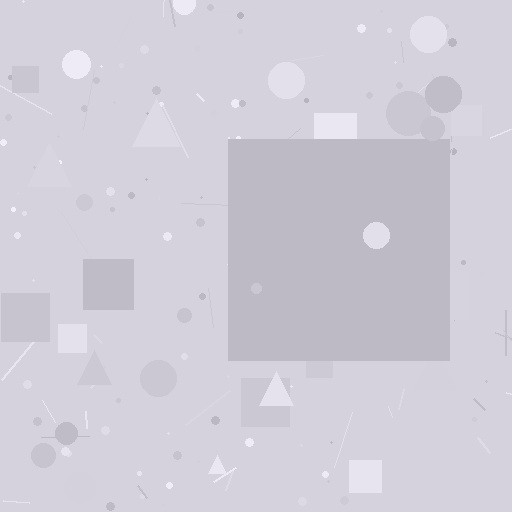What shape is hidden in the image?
A square is hidden in the image.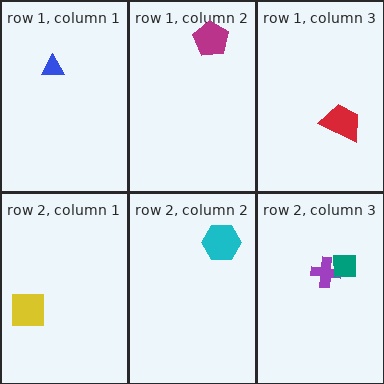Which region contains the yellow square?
The row 2, column 1 region.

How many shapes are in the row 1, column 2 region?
1.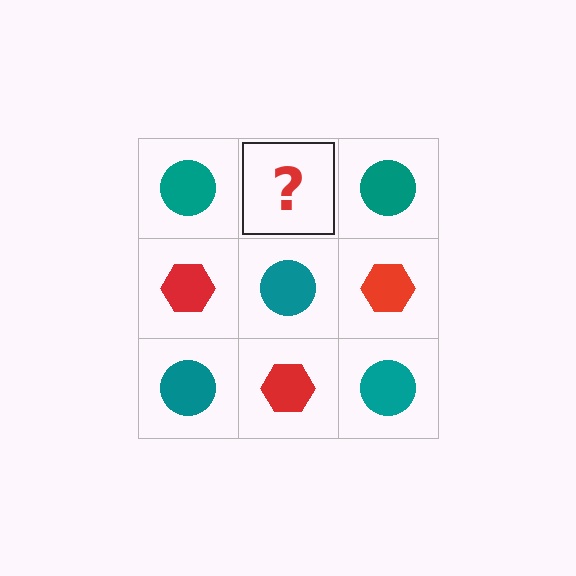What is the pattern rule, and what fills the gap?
The rule is that it alternates teal circle and red hexagon in a checkerboard pattern. The gap should be filled with a red hexagon.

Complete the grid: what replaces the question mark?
The question mark should be replaced with a red hexagon.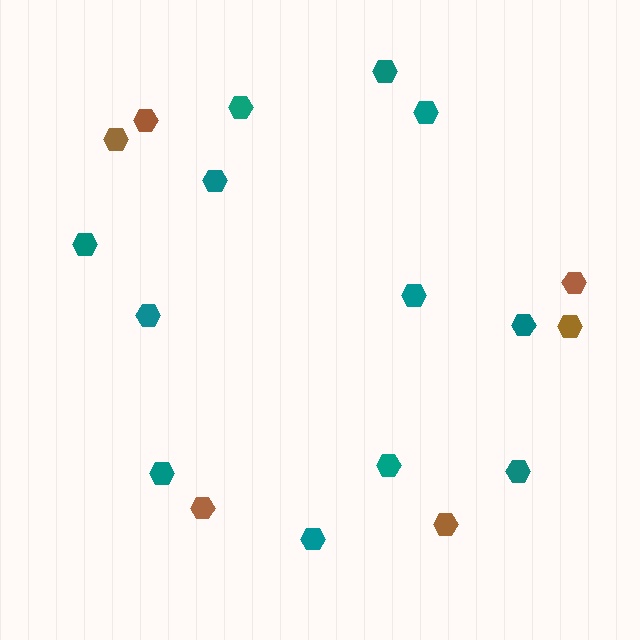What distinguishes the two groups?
There are 2 groups: one group of teal hexagons (12) and one group of brown hexagons (6).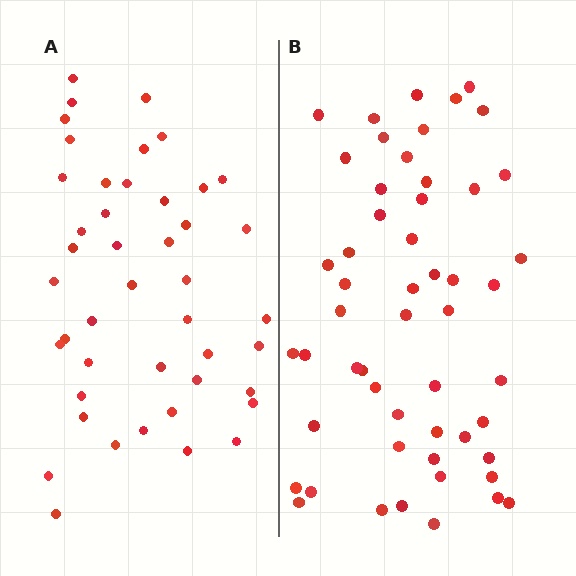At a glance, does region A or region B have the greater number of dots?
Region B (the right region) has more dots.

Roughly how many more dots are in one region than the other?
Region B has roughly 8 or so more dots than region A.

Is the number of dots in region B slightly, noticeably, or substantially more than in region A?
Region B has only slightly more — the two regions are fairly close. The ratio is roughly 1.2 to 1.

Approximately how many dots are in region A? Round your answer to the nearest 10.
About 40 dots. (The exact count is 44, which rounds to 40.)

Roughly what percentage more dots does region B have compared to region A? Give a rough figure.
About 20% more.